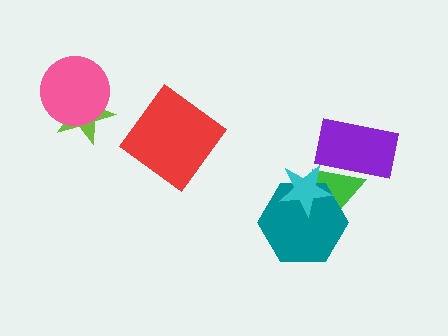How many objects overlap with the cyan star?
2 objects overlap with the cyan star.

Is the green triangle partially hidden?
Yes, it is partially covered by another shape.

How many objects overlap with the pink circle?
1 object overlaps with the pink circle.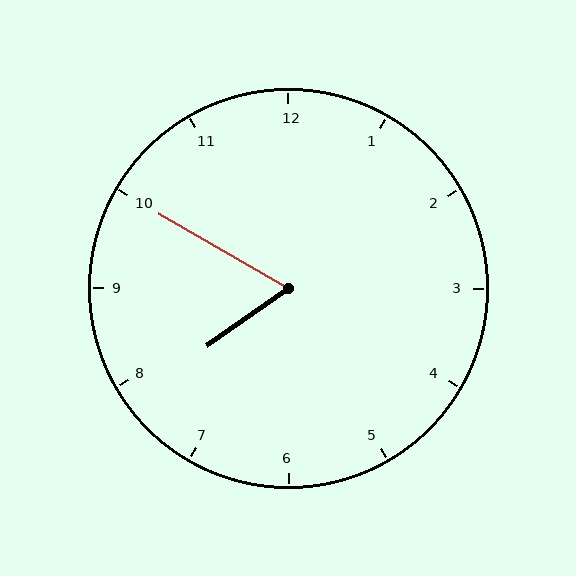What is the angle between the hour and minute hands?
Approximately 65 degrees.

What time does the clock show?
7:50.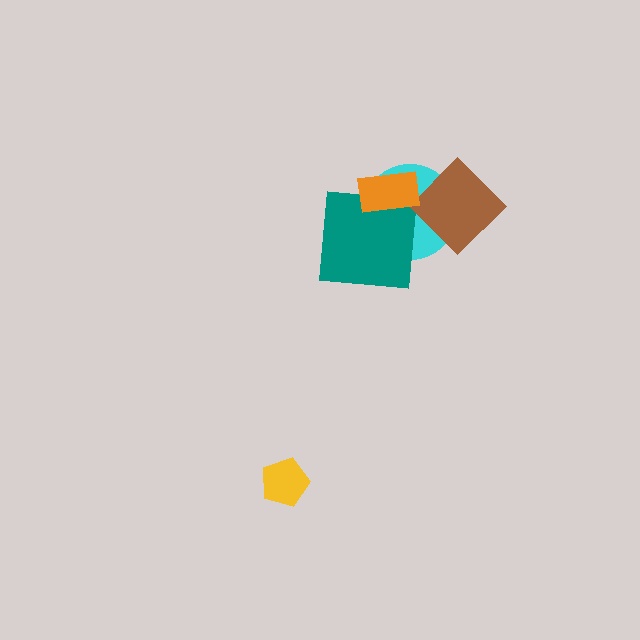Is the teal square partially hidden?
Yes, it is partially covered by another shape.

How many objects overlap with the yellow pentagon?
0 objects overlap with the yellow pentagon.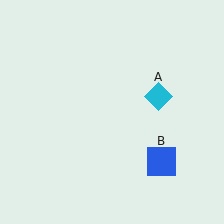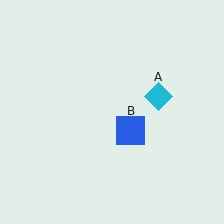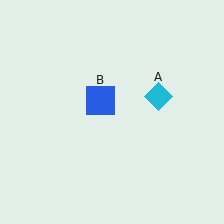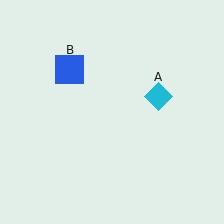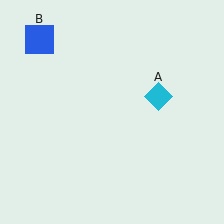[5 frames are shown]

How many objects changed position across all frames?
1 object changed position: blue square (object B).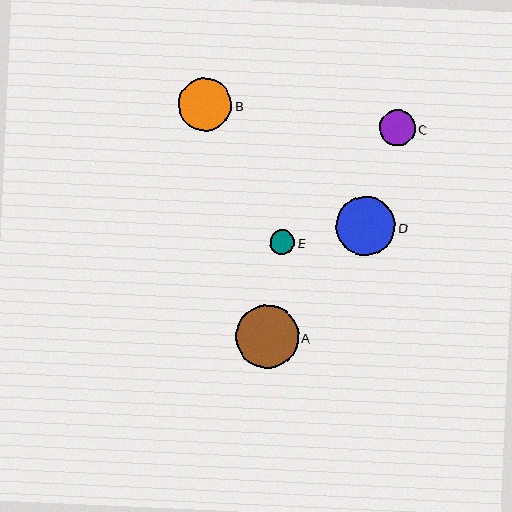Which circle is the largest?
Circle A is the largest with a size of approximately 63 pixels.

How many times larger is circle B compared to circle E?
Circle B is approximately 2.1 times the size of circle E.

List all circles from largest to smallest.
From largest to smallest: A, D, B, C, E.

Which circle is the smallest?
Circle E is the smallest with a size of approximately 25 pixels.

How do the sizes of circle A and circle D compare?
Circle A and circle D are approximately the same size.